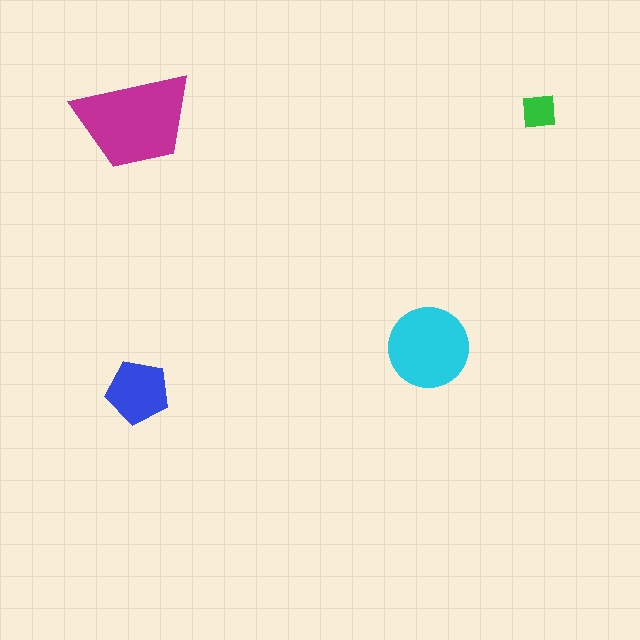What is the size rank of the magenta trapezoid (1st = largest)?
1st.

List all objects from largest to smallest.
The magenta trapezoid, the cyan circle, the blue pentagon, the green square.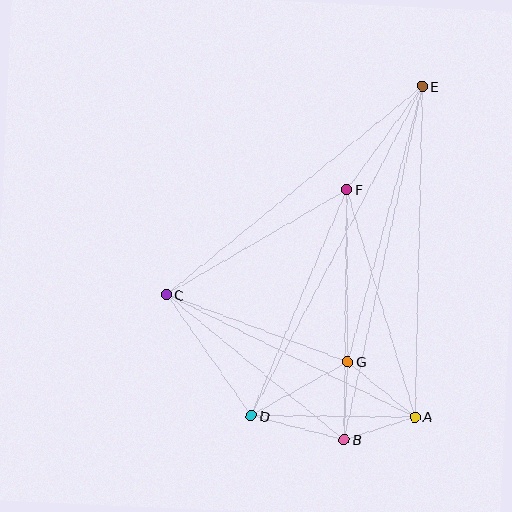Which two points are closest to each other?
Points A and B are closest to each other.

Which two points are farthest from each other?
Points D and E are farthest from each other.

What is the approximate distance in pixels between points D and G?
The distance between D and G is approximately 111 pixels.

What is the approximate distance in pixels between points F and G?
The distance between F and G is approximately 172 pixels.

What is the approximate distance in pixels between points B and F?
The distance between B and F is approximately 250 pixels.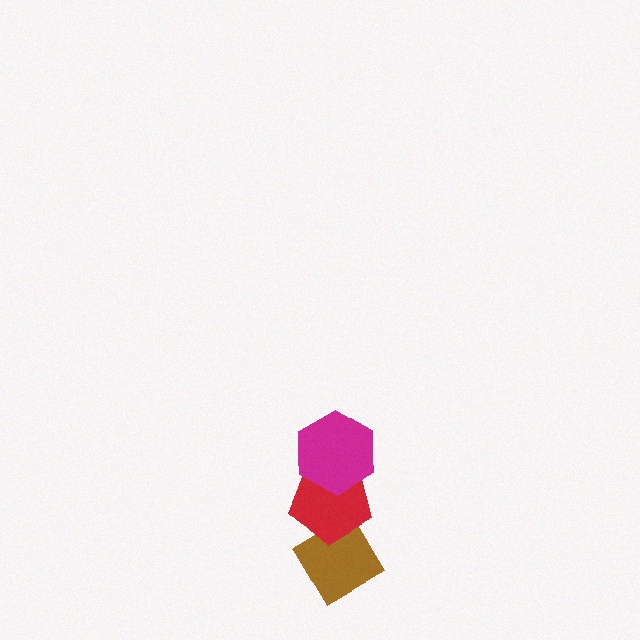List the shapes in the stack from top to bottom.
From top to bottom: the magenta hexagon, the red pentagon, the brown diamond.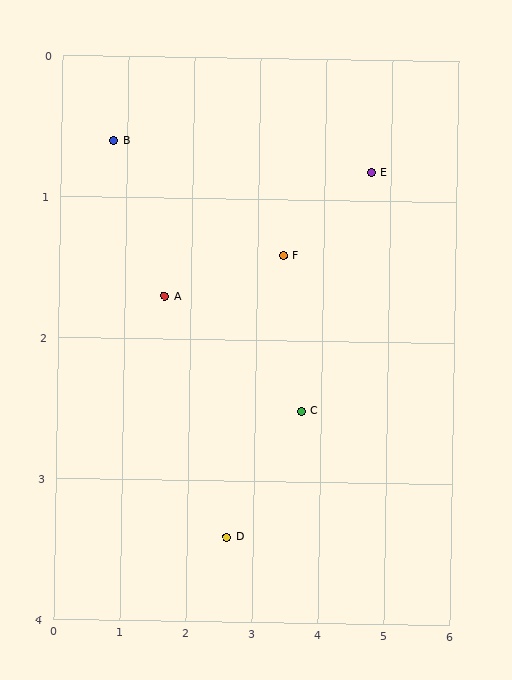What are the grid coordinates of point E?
Point E is at approximately (4.7, 0.8).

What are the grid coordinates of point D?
Point D is at approximately (2.6, 3.4).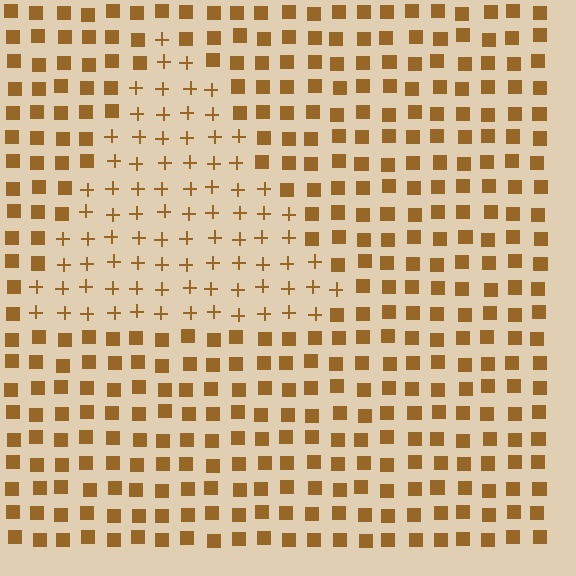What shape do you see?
I see a triangle.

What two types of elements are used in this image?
The image uses plus signs inside the triangle region and squares outside it.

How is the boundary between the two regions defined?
The boundary is defined by a change in element shape: plus signs inside vs. squares outside. All elements share the same color and spacing.